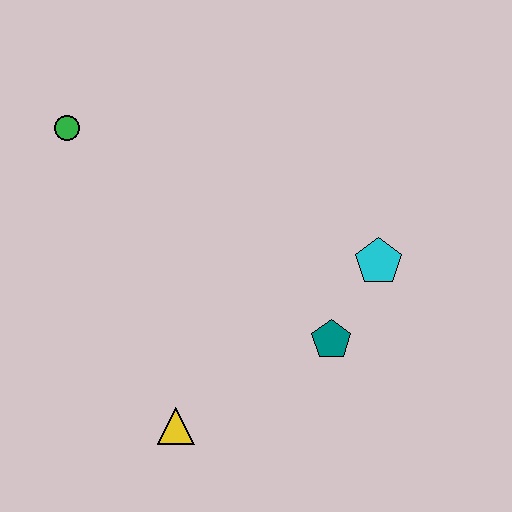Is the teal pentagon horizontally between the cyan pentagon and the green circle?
Yes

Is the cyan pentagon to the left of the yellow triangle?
No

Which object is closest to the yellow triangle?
The teal pentagon is closest to the yellow triangle.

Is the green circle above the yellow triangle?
Yes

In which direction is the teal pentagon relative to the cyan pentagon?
The teal pentagon is below the cyan pentagon.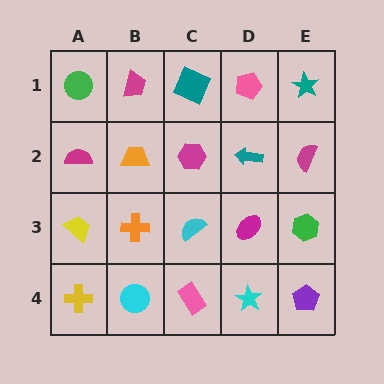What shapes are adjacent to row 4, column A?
A yellow trapezoid (row 3, column A), a cyan circle (row 4, column B).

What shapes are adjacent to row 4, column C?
A cyan semicircle (row 3, column C), a cyan circle (row 4, column B), a cyan star (row 4, column D).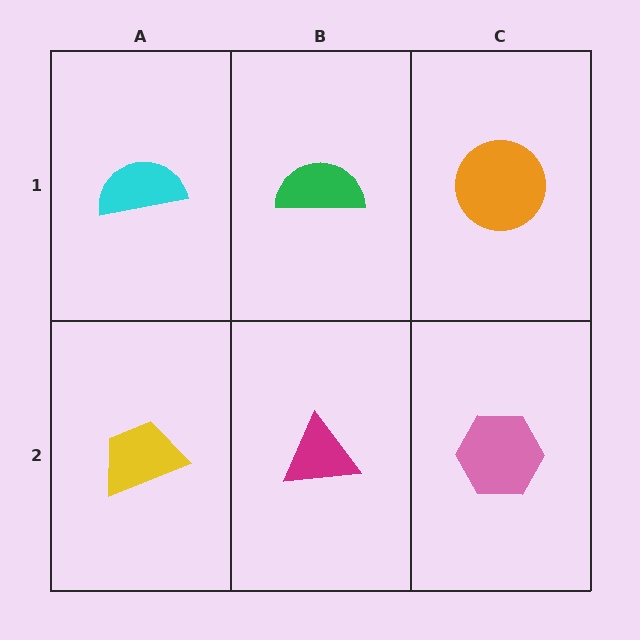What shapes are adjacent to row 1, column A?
A yellow trapezoid (row 2, column A), a green semicircle (row 1, column B).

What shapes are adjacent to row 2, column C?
An orange circle (row 1, column C), a magenta triangle (row 2, column B).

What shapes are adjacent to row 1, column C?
A pink hexagon (row 2, column C), a green semicircle (row 1, column B).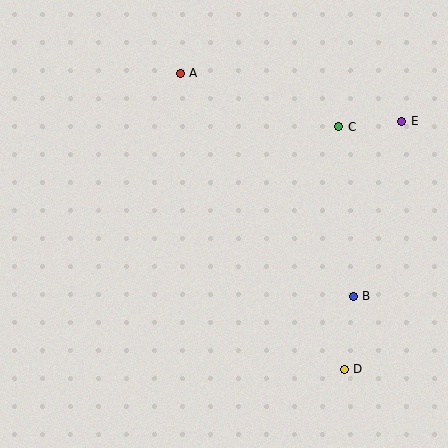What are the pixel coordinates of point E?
Point E is at (402, 121).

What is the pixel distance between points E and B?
The distance between E and B is 182 pixels.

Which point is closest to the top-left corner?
Point A is closest to the top-left corner.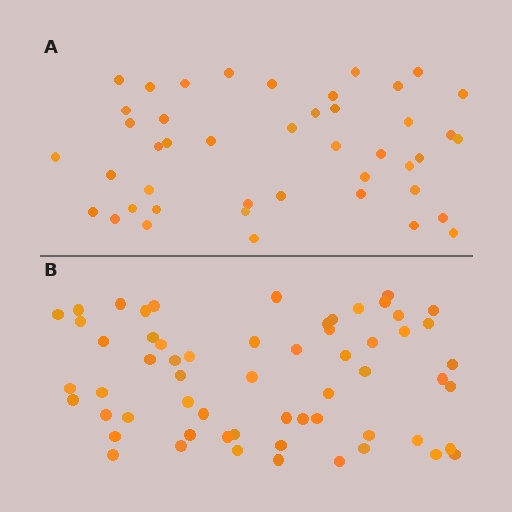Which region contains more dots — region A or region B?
Region B (the bottom region) has more dots.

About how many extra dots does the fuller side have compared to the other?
Region B has approximately 15 more dots than region A.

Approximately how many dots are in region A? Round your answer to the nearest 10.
About 40 dots. (The exact count is 44, which rounds to 40.)